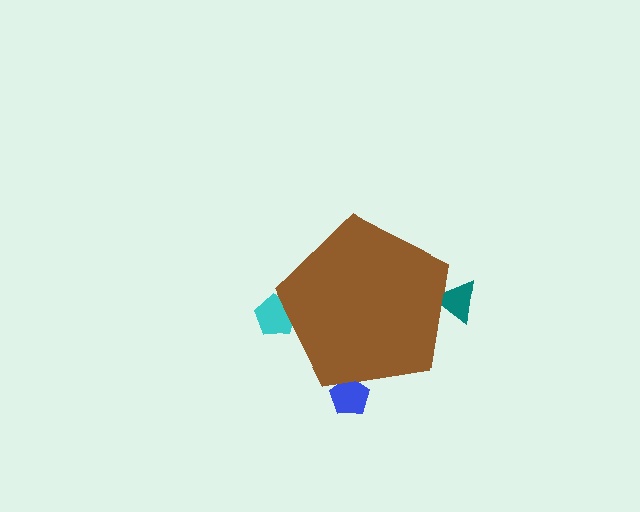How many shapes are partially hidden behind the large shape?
3 shapes are partially hidden.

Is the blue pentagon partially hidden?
Yes, the blue pentagon is partially hidden behind the brown pentagon.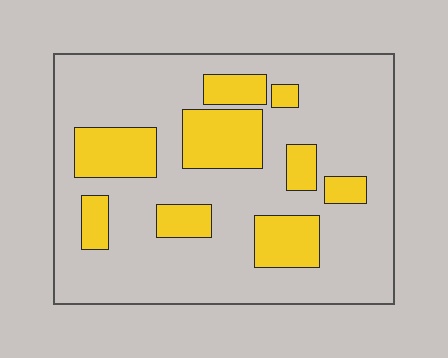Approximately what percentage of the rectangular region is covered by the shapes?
Approximately 25%.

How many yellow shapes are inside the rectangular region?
9.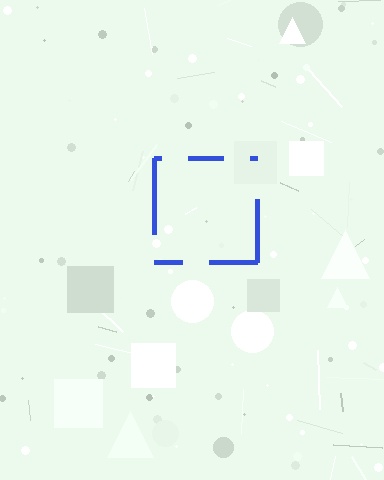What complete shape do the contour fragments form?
The contour fragments form a square.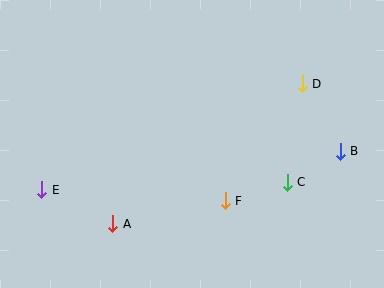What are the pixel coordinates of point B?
Point B is at (340, 151).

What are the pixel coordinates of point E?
Point E is at (42, 190).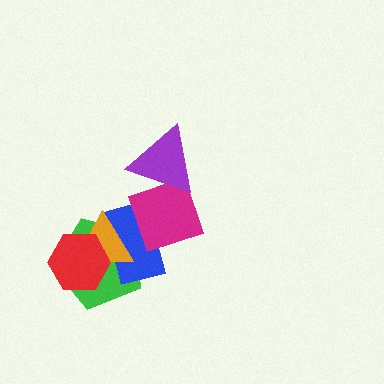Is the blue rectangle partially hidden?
Yes, it is partially covered by another shape.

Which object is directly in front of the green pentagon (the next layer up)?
The blue rectangle is directly in front of the green pentagon.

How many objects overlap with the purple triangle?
1 object overlaps with the purple triangle.